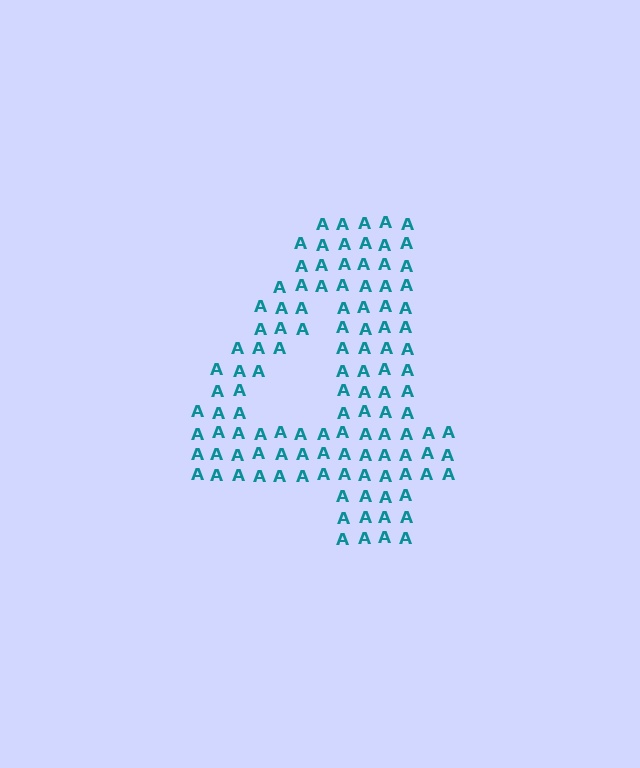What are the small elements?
The small elements are letter A's.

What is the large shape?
The large shape is the digit 4.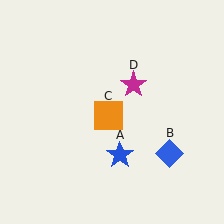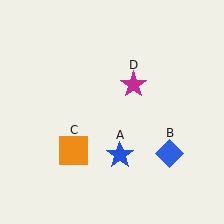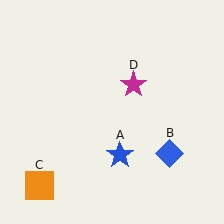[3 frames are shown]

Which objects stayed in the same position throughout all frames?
Blue star (object A) and blue diamond (object B) and magenta star (object D) remained stationary.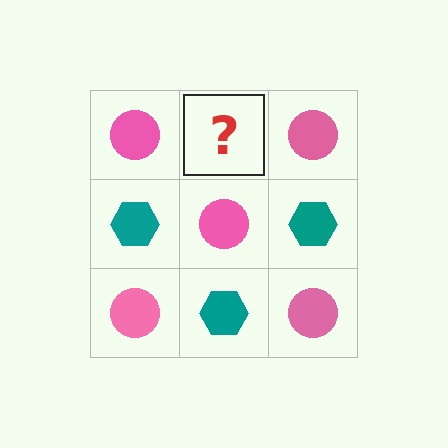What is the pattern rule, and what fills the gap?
The rule is that it alternates pink circle and teal hexagon in a checkerboard pattern. The gap should be filled with a teal hexagon.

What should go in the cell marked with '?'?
The missing cell should contain a teal hexagon.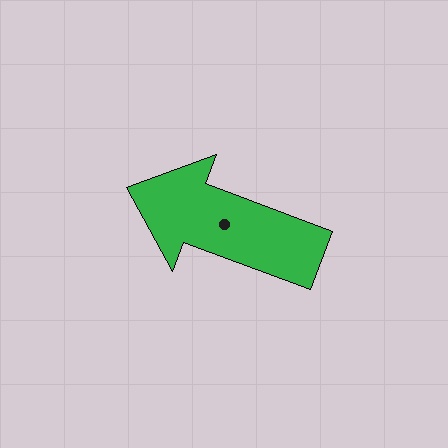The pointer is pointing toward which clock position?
Roughly 10 o'clock.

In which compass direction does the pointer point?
West.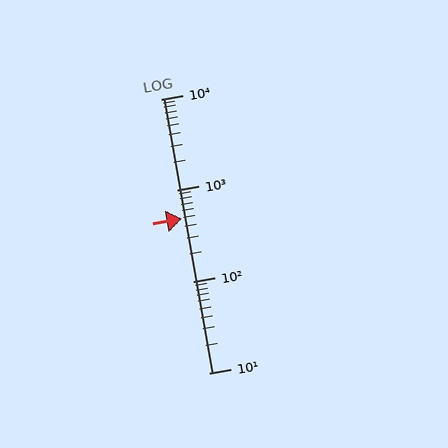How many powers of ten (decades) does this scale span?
The scale spans 3 decades, from 10 to 10000.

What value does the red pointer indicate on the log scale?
The pointer indicates approximately 490.